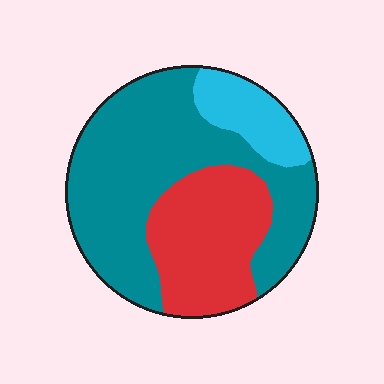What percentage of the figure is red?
Red covers about 30% of the figure.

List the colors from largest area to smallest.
From largest to smallest: teal, red, cyan.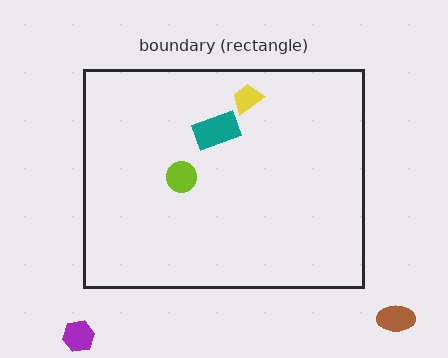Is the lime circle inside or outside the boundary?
Inside.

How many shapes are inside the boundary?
3 inside, 2 outside.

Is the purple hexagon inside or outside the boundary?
Outside.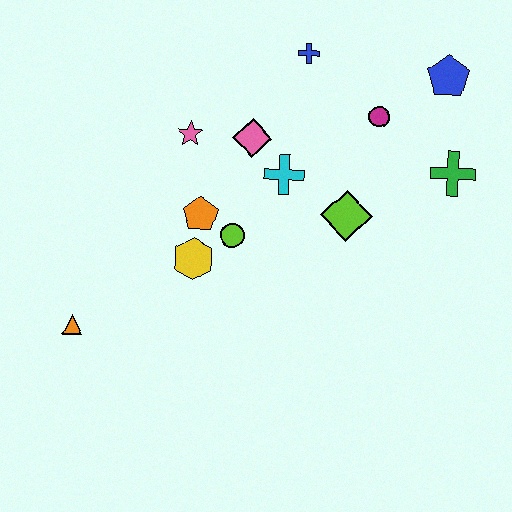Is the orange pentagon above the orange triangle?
Yes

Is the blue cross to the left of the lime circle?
No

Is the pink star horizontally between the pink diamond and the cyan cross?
No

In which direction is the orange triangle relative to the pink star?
The orange triangle is below the pink star.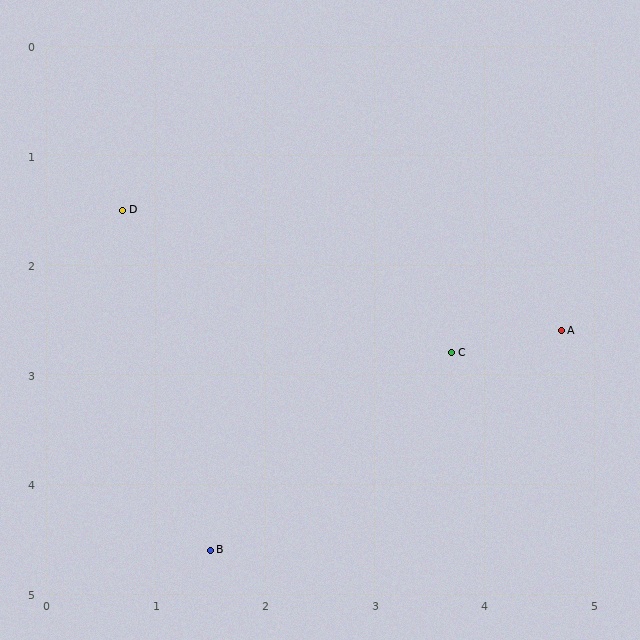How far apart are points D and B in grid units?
Points D and B are about 3.2 grid units apart.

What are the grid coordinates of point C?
Point C is at approximately (3.7, 2.8).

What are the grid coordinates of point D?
Point D is at approximately (0.7, 1.5).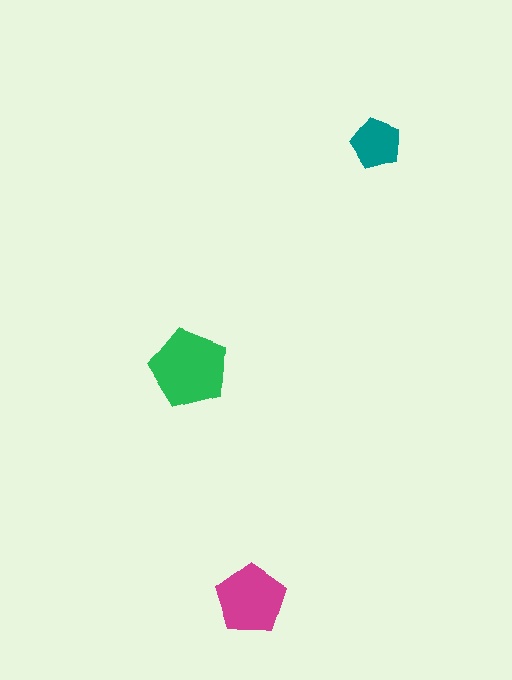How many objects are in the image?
There are 3 objects in the image.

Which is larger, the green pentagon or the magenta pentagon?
The green one.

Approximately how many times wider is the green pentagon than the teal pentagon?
About 1.5 times wider.